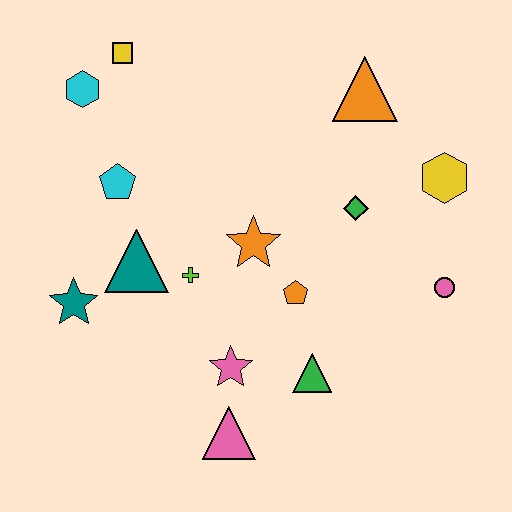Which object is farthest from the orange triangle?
The pink triangle is farthest from the orange triangle.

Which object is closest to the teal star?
The teal triangle is closest to the teal star.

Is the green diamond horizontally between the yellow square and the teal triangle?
No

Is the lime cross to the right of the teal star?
Yes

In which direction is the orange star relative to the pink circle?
The orange star is to the left of the pink circle.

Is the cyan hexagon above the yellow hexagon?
Yes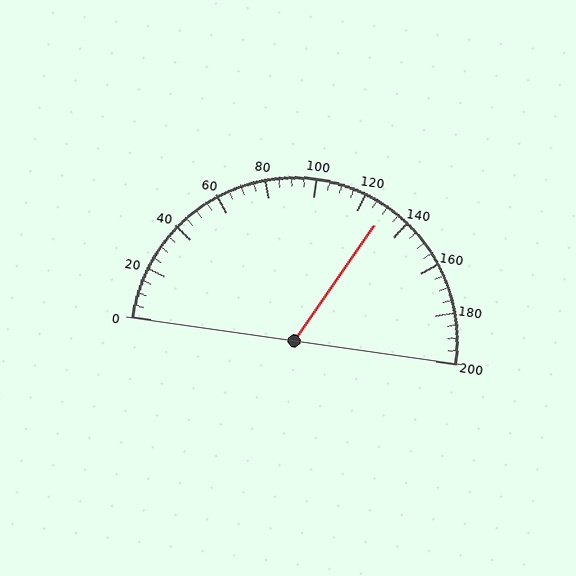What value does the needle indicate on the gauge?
The needle indicates approximately 130.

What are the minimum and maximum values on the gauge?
The gauge ranges from 0 to 200.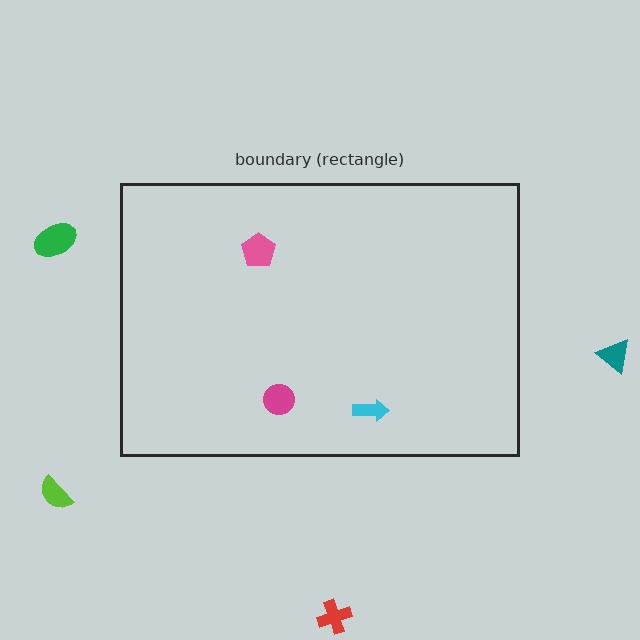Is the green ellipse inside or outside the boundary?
Outside.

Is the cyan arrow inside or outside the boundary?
Inside.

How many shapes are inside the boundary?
3 inside, 4 outside.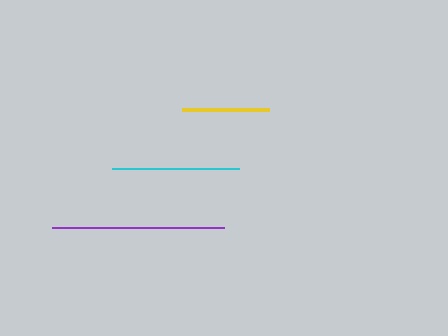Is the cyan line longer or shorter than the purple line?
The purple line is longer than the cyan line.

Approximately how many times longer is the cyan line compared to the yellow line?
The cyan line is approximately 1.5 times the length of the yellow line.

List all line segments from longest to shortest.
From longest to shortest: purple, cyan, yellow.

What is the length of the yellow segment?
The yellow segment is approximately 87 pixels long.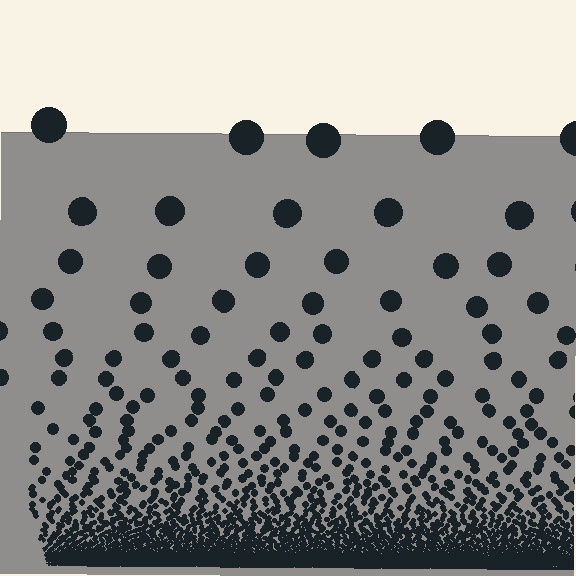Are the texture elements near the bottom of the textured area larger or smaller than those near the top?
Smaller. The gradient is inverted — elements near the bottom are smaller and denser.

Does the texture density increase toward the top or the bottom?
Density increases toward the bottom.